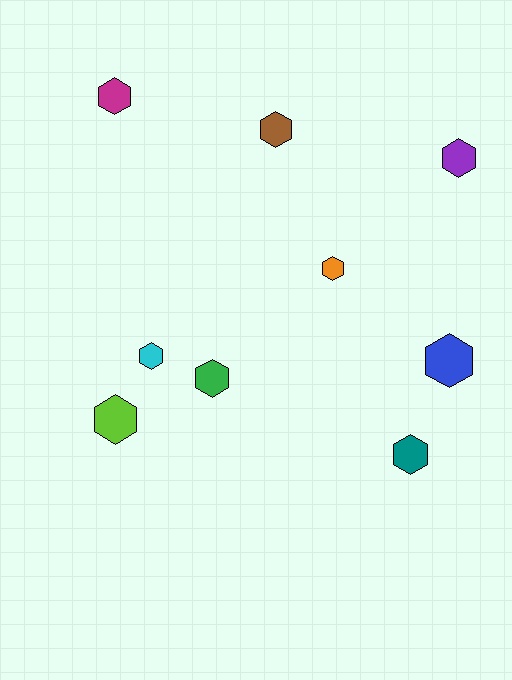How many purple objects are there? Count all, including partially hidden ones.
There is 1 purple object.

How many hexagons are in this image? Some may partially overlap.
There are 9 hexagons.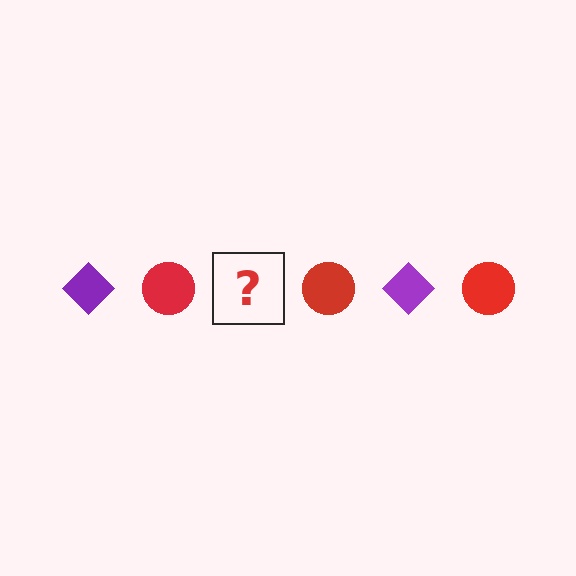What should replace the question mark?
The question mark should be replaced with a purple diamond.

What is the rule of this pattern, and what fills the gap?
The rule is that the pattern alternates between purple diamond and red circle. The gap should be filled with a purple diamond.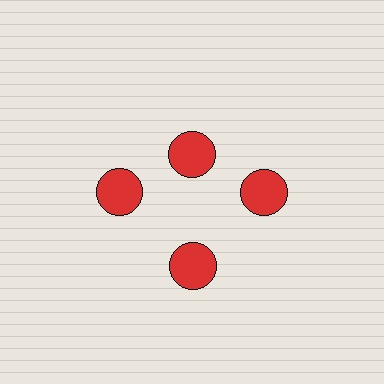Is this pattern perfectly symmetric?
No. The 4 red circles are arranged in a ring, but one element near the 12 o'clock position is pulled inward toward the center, breaking the 4-fold rotational symmetry.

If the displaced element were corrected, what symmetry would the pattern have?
It would have 4-fold rotational symmetry — the pattern would map onto itself every 90 degrees.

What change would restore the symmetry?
The symmetry would be restored by moving it outward, back onto the ring so that all 4 circles sit at equal angles and equal distance from the center.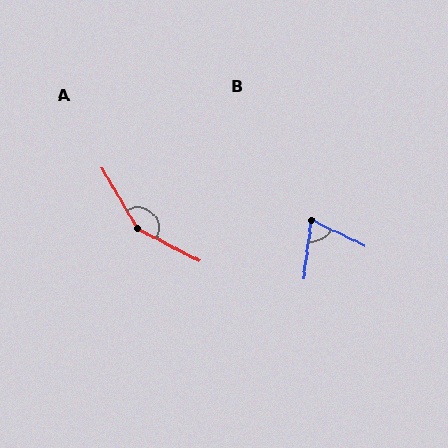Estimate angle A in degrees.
Approximately 148 degrees.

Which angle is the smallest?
B, at approximately 72 degrees.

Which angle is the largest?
A, at approximately 148 degrees.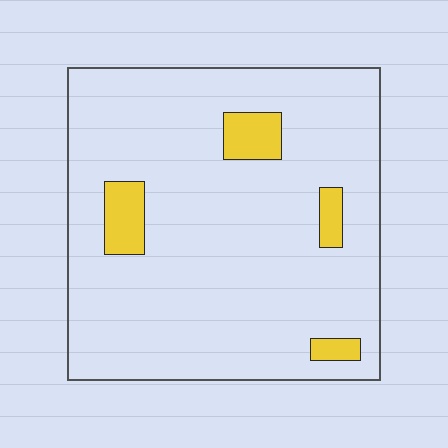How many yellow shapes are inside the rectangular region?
4.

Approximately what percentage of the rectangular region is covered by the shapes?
Approximately 10%.